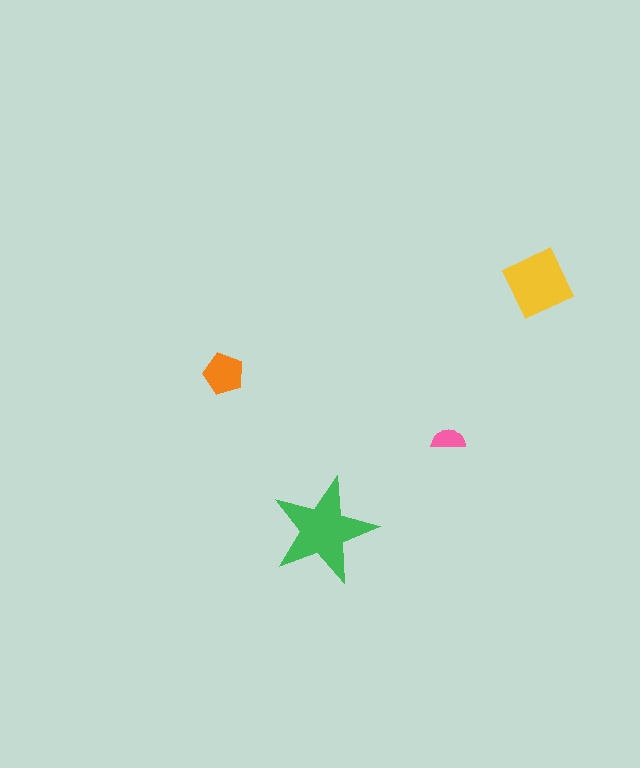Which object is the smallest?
The pink semicircle.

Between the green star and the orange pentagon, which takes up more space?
The green star.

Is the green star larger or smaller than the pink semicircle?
Larger.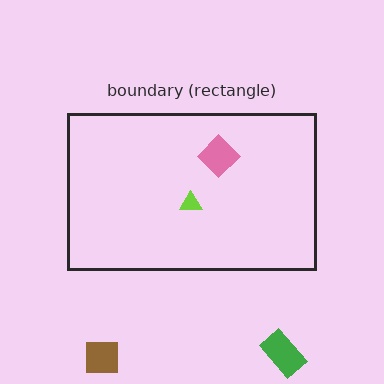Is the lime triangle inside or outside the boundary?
Inside.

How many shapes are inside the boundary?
2 inside, 2 outside.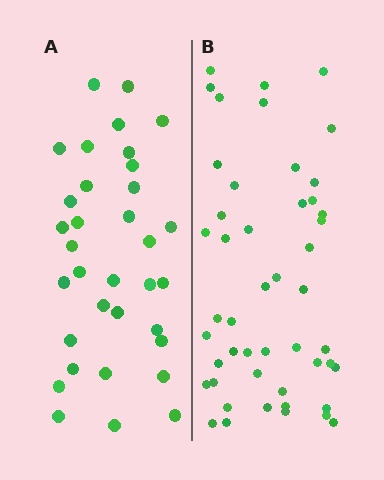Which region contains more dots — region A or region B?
Region B (the right region) has more dots.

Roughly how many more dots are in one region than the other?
Region B has approximately 15 more dots than region A.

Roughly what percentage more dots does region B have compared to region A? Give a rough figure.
About 40% more.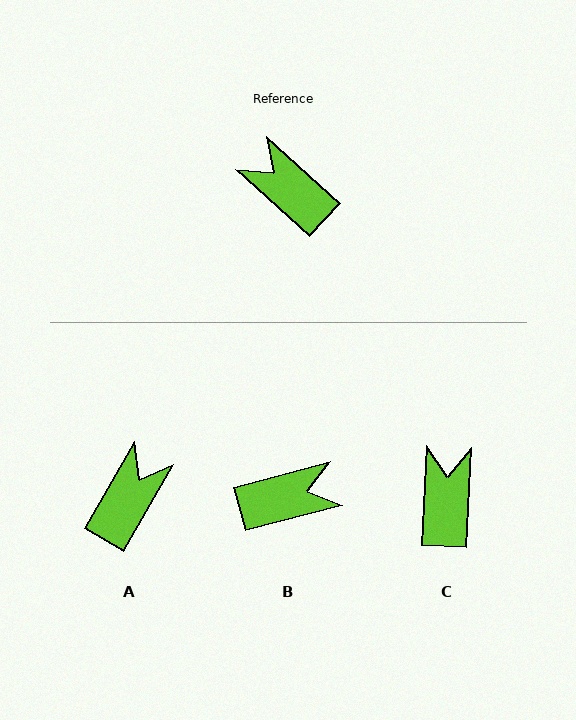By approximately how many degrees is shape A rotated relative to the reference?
Approximately 78 degrees clockwise.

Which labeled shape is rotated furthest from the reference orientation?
B, about 123 degrees away.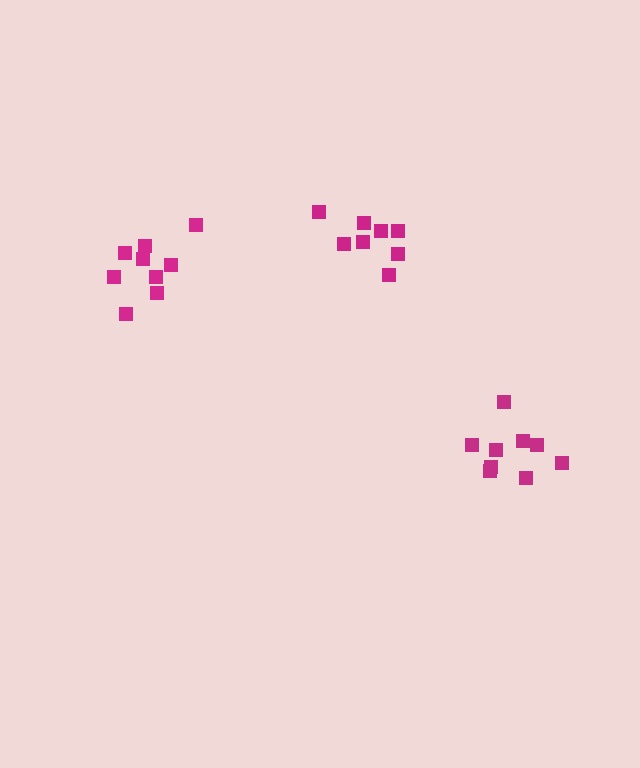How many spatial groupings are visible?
There are 3 spatial groupings.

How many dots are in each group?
Group 1: 8 dots, Group 2: 9 dots, Group 3: 9 dots (26 total).